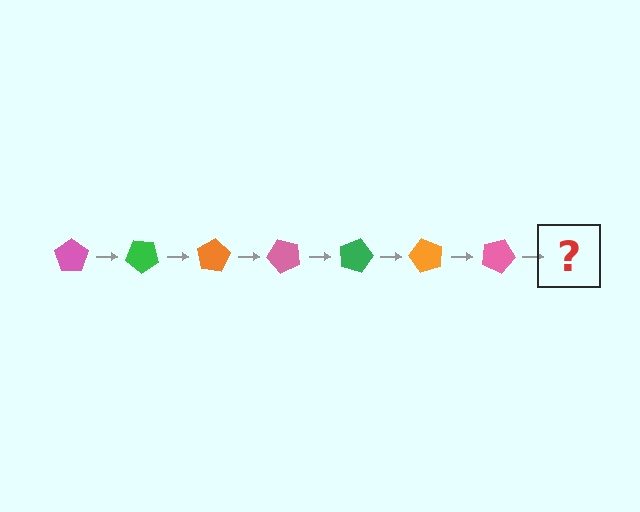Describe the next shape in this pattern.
It should be a green pentagon, rotated 280 degrees from the start.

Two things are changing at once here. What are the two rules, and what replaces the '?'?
The two rules are that it rotates 40 degrees each step and the color cycles through pink, green, and orange. The '?' should be a green pentagon, rotated 280 degrees from the start.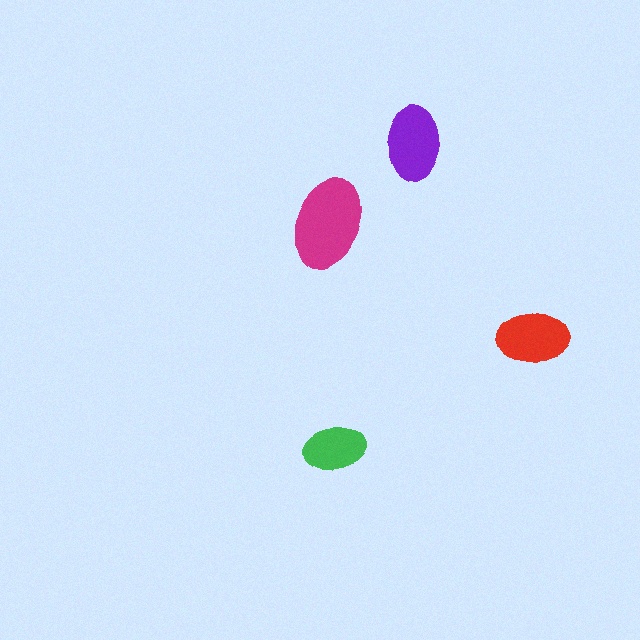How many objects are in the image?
There are 4 objects in the image.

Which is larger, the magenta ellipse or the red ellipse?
The magenta one.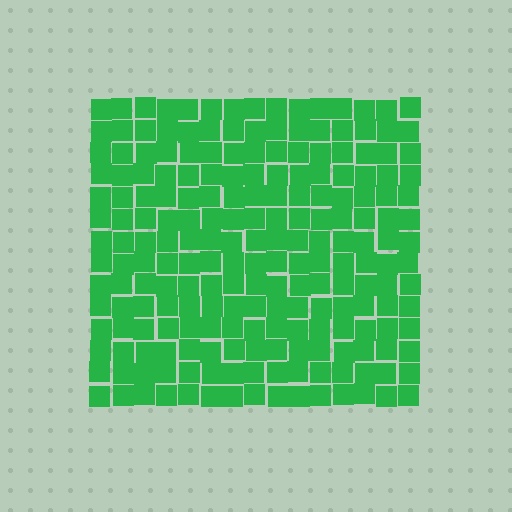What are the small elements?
The small elements are squares.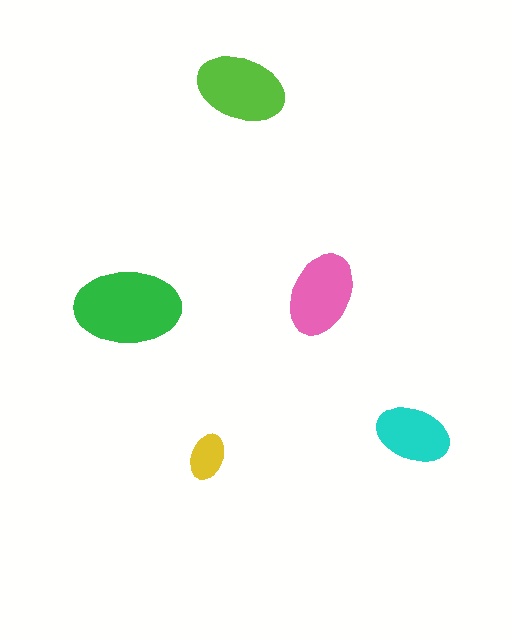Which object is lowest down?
The yellow ellipse is bottommost.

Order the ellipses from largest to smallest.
the green one, the lime one, the pink one, the cyan one, the yellow one.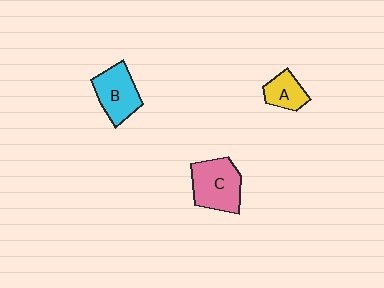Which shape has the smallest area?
Shape A (yellow).